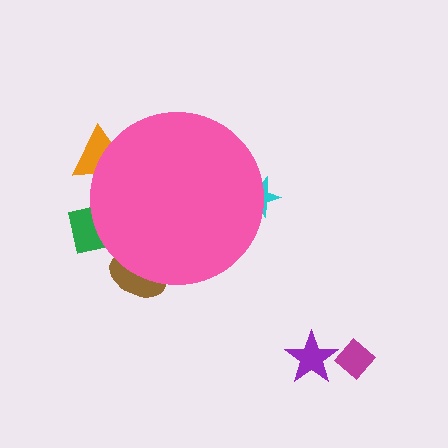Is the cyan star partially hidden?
Yes, the cyan star is partially hidden behind the pink circle.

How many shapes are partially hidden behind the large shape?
4 shapes are partially hidden.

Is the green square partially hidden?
Yes, the green square is partially hidden behind the pink circle.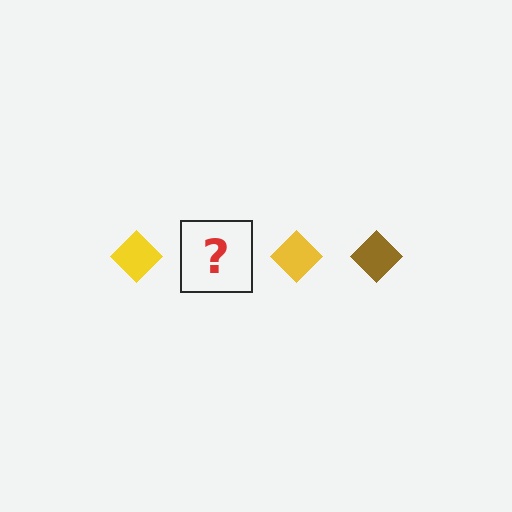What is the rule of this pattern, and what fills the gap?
The rule is that the pattern cycles through yellow, brown diamonds. The gap should be filled with a brown diamond.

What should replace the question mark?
The question mark should be replaced with a brown diamond.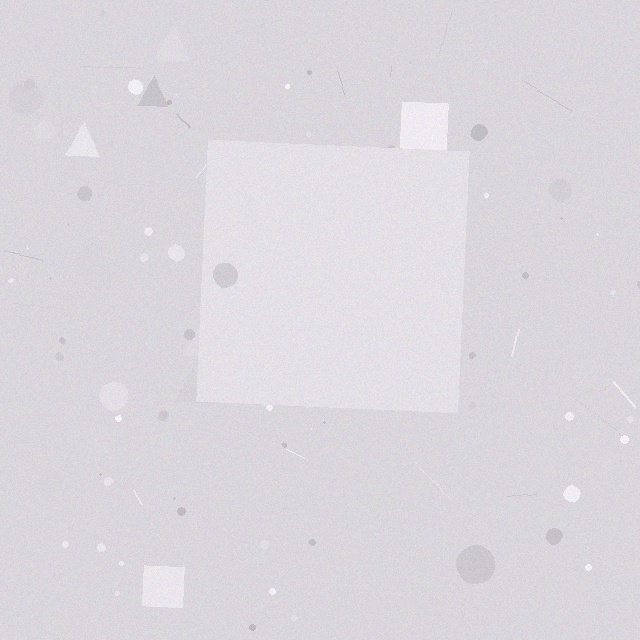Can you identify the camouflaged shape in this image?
The camouflaged shape is a square.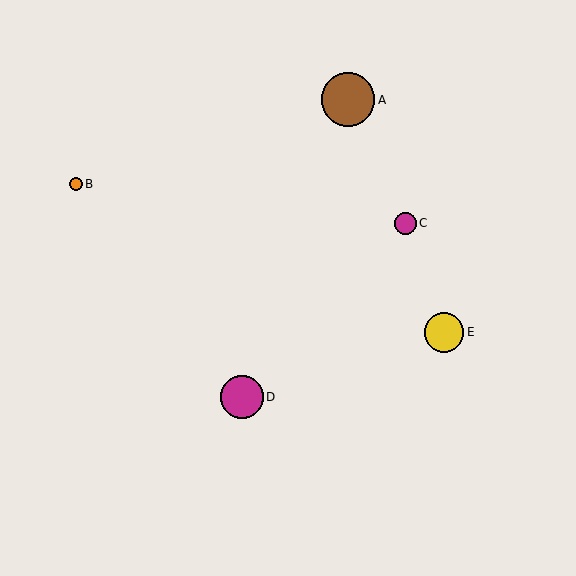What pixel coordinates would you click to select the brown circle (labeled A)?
Click at (348, 100) to select the brown circle A.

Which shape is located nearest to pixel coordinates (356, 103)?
The brown circle (labeled A) at (348, 100) is nearest to that location.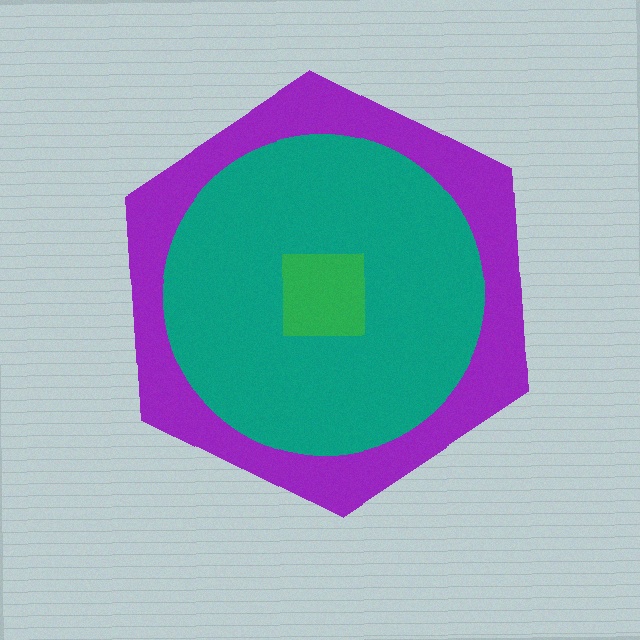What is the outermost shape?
The purple hexagon.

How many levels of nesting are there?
3.